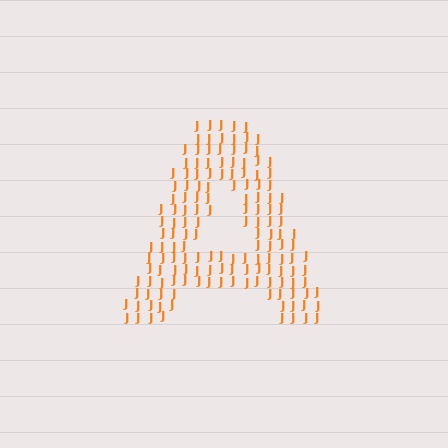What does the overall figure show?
The overall figure shows the letter A.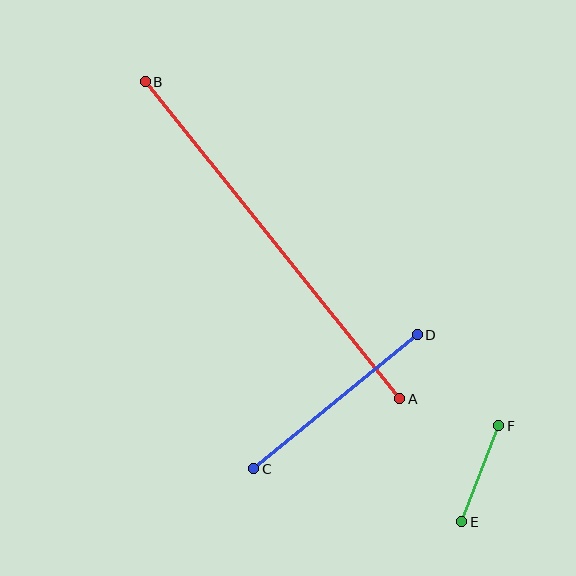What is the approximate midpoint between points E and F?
The midpoint is at approximately (480, 474) pixels.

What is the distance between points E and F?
The distance is approximately 103 pixels.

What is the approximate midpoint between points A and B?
The midpoint is at approximately (272, 240) pixels.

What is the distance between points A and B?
The distance is approximately 406 pixels.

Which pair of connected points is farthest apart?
Points A and B are farthest apart.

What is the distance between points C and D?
The distance is approximately 211 pixels.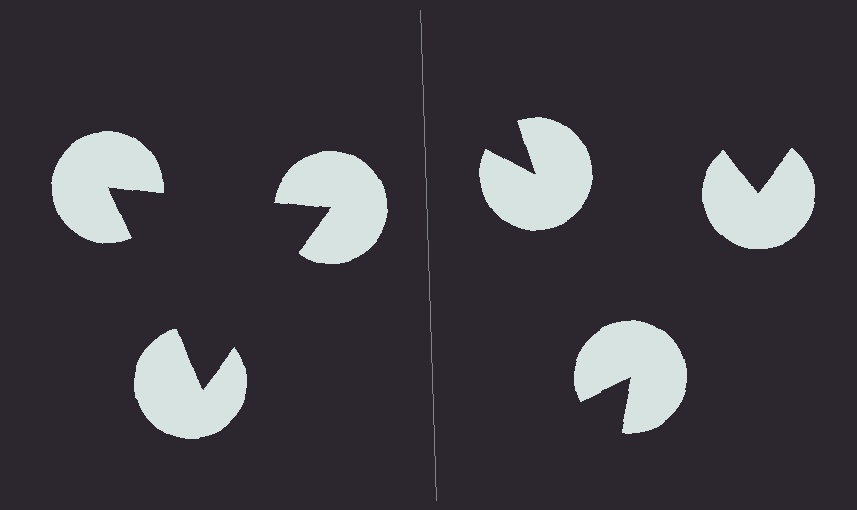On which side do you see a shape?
An illusory triangle appears on the left side. On the right side the wedge cuts are rotated, so no coherent shape forms.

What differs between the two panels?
The pac-man discs are positioned identically on both sides; only the wedge orientations differ. On the left they align to a triangle; on the right they are misaligned.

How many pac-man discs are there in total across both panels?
6 — 3 on each side.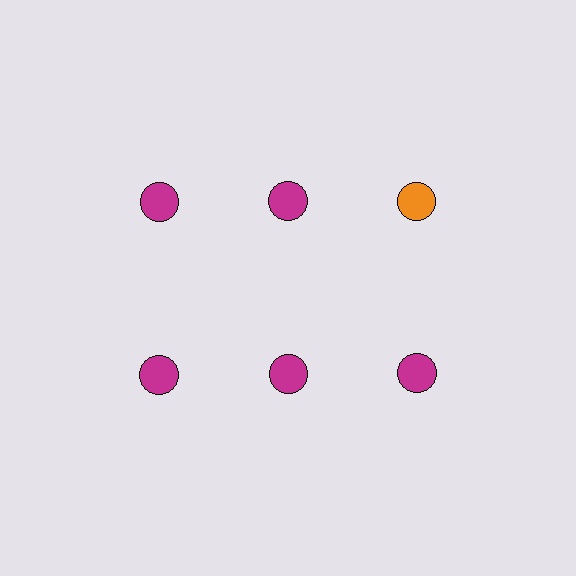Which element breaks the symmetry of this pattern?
The orange circle in the top row, center column breaks the symmetry. All other shapes are magenta circles.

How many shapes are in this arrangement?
There are 6 shapes arranged in a grid pattern.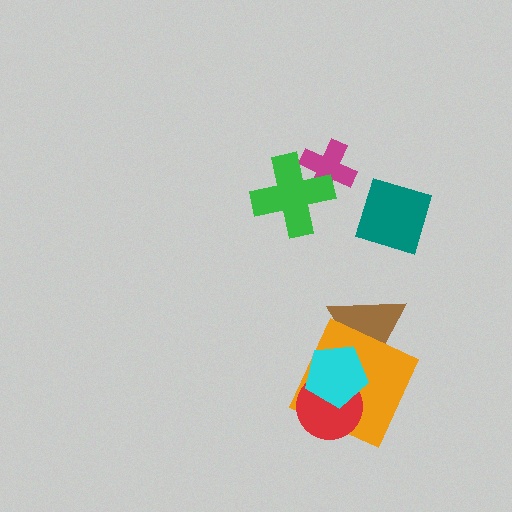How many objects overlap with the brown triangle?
2 objects overlap with the brown triangle.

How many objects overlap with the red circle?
2 objects overlap with the red circle.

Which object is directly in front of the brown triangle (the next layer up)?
The orange square is directly in front of the brown triangle.